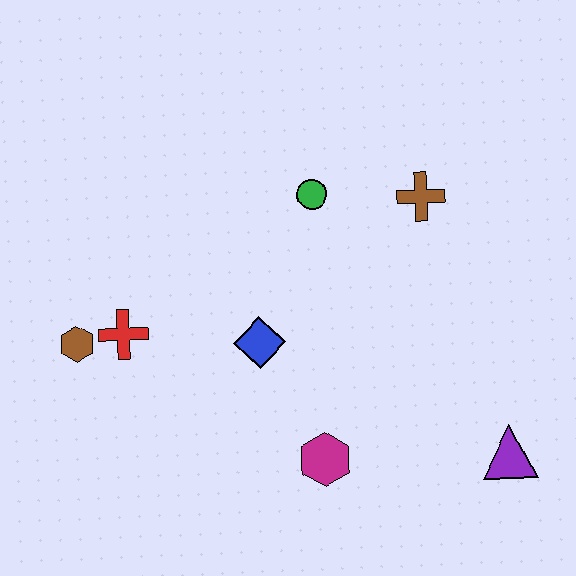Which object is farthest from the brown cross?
The brown hexagon is farthest from the brown cross.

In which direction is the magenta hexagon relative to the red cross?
The magenta hexagon is to the right of the red cross.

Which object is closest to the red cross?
The brown hexagon is closest to the red cross.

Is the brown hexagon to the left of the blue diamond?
Yes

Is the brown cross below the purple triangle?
No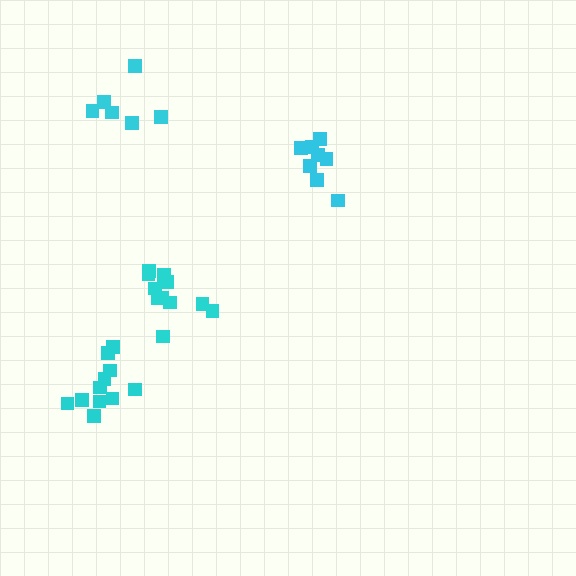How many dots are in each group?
Group 1: 8 dots, Group 2: 11 dots, Group 3: 11 dots, Group 4: 6 dots (36 total).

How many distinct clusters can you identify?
There are 4 distinct clusters.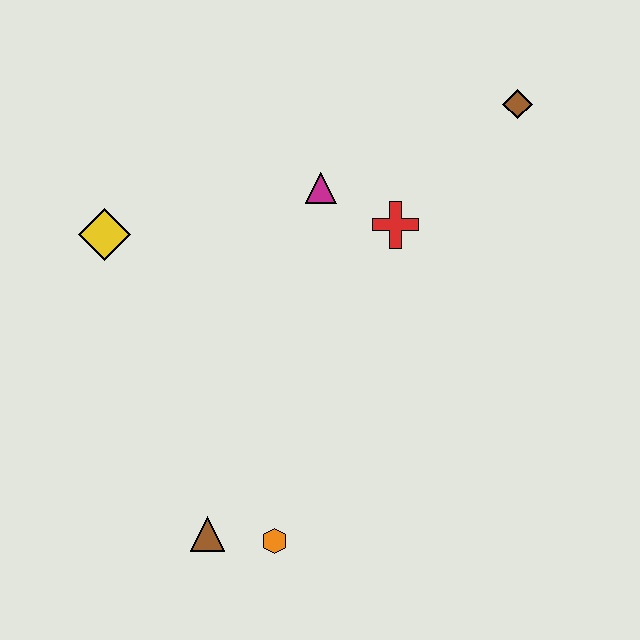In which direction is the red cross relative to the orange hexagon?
The red cross is above the orange hexagon.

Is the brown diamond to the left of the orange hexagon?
No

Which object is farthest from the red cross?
The brown triangle is farthest from the red cross.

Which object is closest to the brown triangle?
The orange hexagon is closest to the brown triangle.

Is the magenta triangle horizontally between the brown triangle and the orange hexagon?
No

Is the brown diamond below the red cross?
No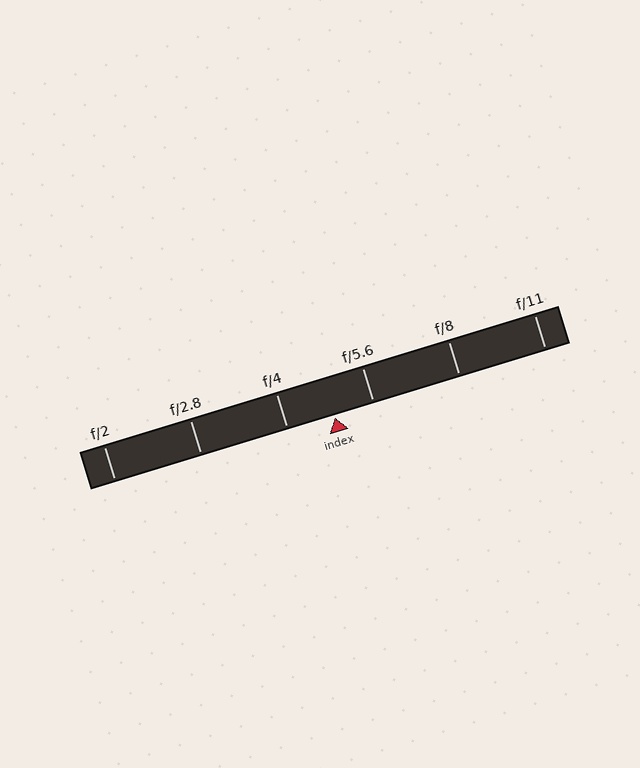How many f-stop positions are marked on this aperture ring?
There are 6 f-stop positions marked.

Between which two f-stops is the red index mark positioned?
The index mark is between f/4 and f/5.6.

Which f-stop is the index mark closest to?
The index mark is closest to f/5.6.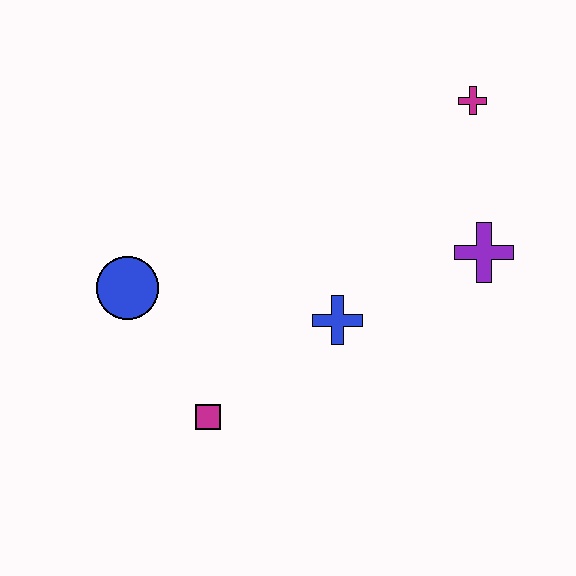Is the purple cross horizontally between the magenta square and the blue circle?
No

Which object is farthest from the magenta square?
The magenta cross is farthest from the magenta square.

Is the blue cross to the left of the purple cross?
Yes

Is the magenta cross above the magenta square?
Yes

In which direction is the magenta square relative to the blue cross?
The magenta square is to the left of the blue cross.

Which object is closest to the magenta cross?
The purple cross is closest to the magenta cross.